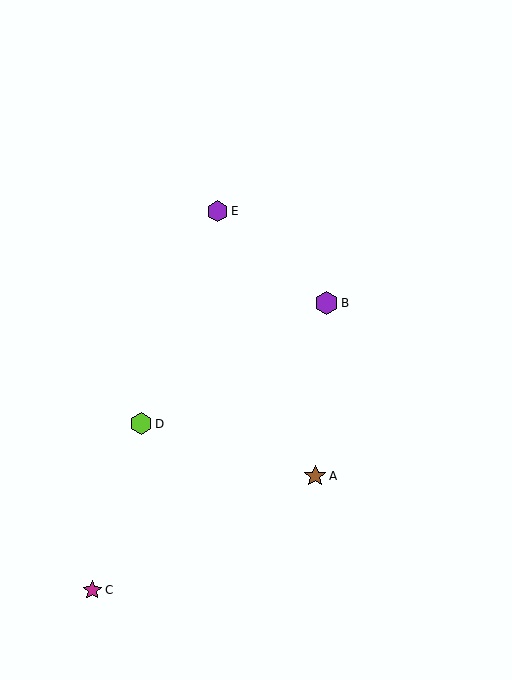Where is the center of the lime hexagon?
The center of the lime hexagon is at (141, 424).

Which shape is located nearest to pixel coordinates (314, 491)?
The brown star (labeled A) at (315, 476) is nearest to that location.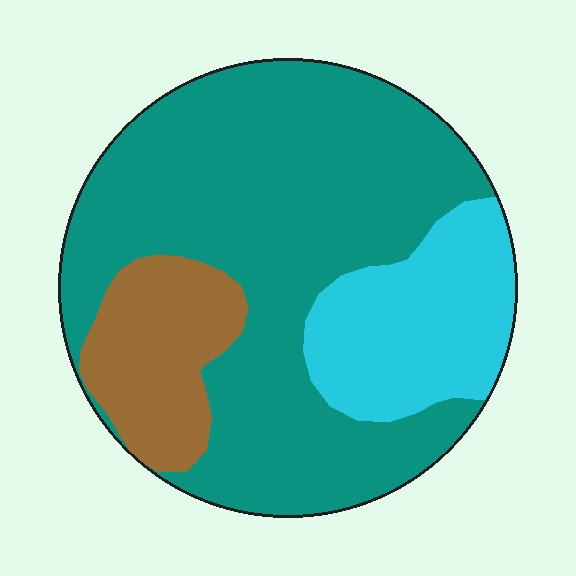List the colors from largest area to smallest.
From largest to smallest: teal, cyan, brown.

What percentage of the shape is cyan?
Cyan covers around 20% of the shape.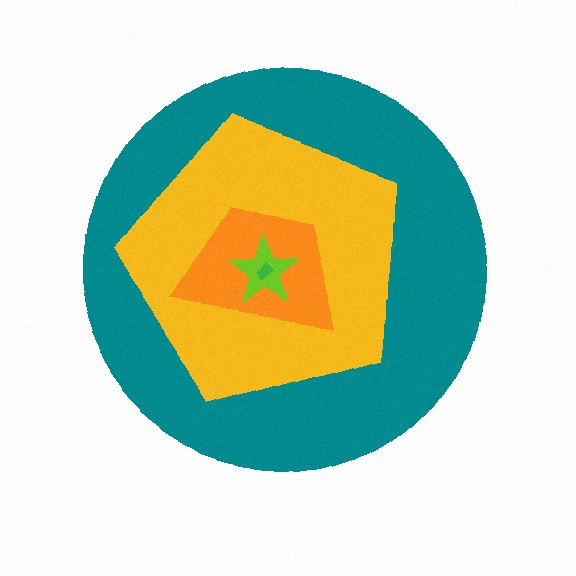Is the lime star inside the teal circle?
Yes.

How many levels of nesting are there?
5.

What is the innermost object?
The green rectangle.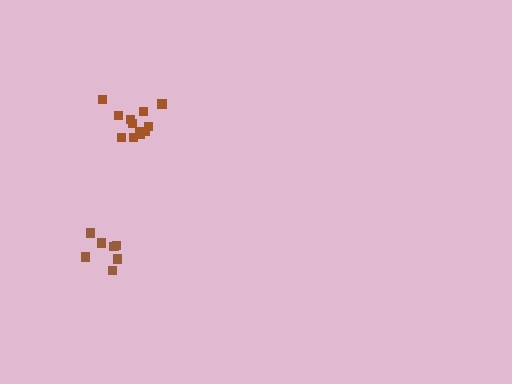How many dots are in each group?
Group 1: 12 dots, Group 2: 7 dots (19 total).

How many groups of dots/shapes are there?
There are 2 groups.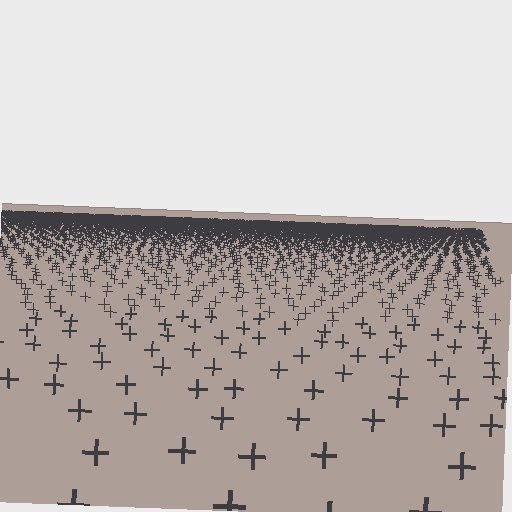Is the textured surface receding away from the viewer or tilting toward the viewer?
The surface is receding away from the viewer. Texture elements get smaller and denser toward the top.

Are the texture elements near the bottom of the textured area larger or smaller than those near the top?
Larger. Near the bottom, elements are closer to the viewer and appear at a bigger on-screen size.